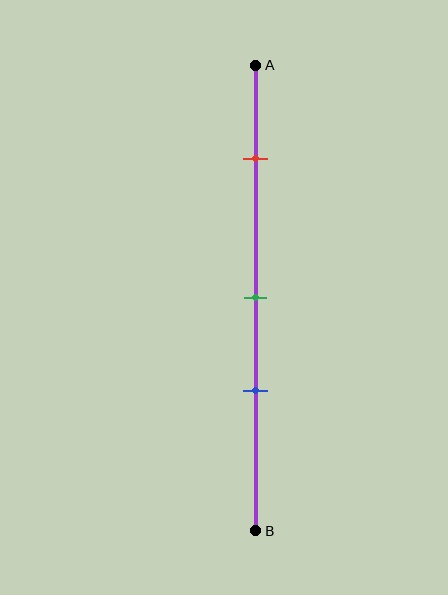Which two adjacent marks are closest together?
The green and blue marks are the closest adjacent pair.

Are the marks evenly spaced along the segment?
No, the marks are not evenly spaced.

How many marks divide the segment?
There are 3 marks dividing the segment.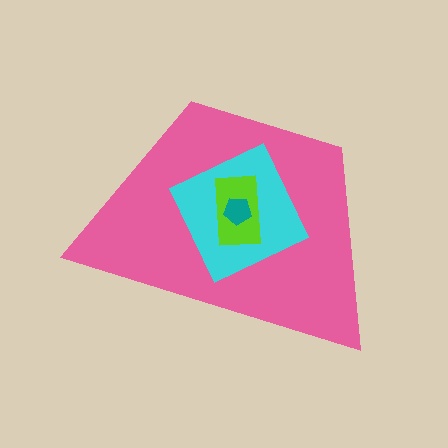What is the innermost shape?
The teal pentagon.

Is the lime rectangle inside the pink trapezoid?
Yes.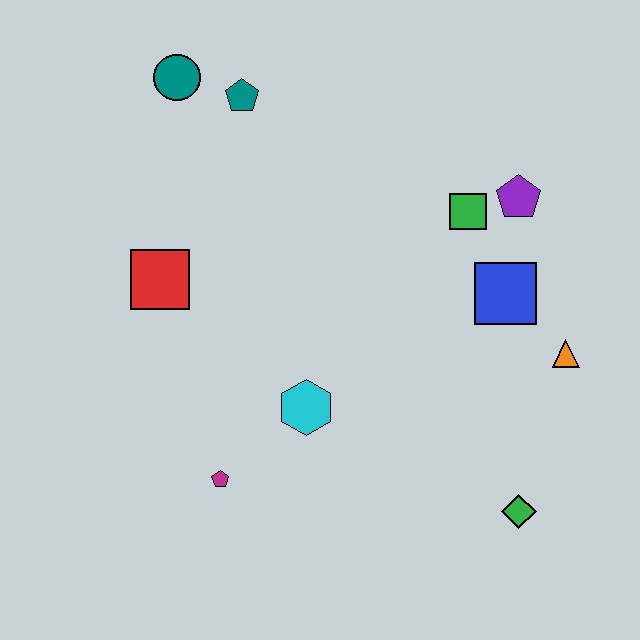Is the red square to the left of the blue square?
Yes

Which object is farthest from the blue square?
The teal circle is farthest from the blue square.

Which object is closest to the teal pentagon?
The teal circle is closest to the teal pentagon.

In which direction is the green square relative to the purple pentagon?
The green square is to the left of the purple pentagon.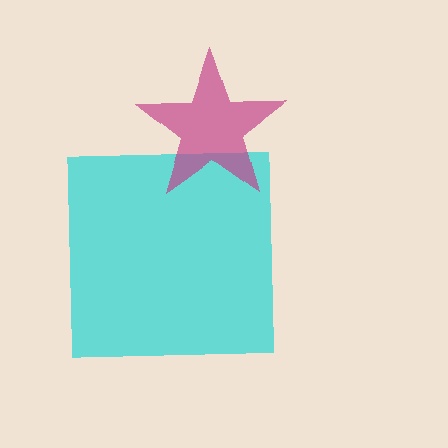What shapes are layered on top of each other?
The layered shapes are: a cyan square, a magenta star.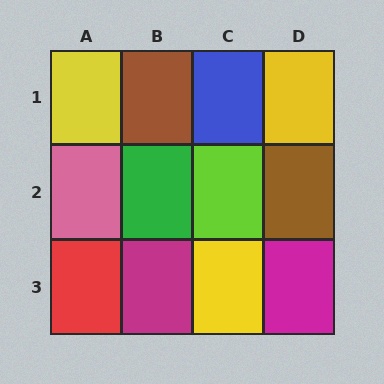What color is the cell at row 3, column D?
Magenta.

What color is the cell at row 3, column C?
Yellow.